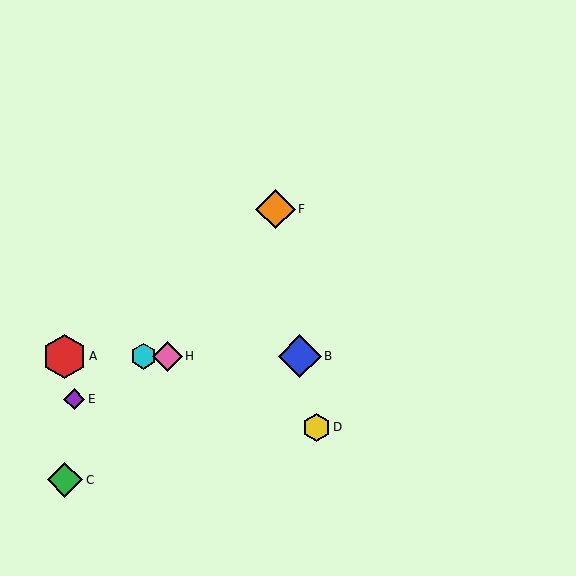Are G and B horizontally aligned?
Yes, both are at y≈356.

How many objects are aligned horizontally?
4 objects (A, B, G, H) are aligned horizontally.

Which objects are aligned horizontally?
Objects A, B, G, H are aligned horizontally.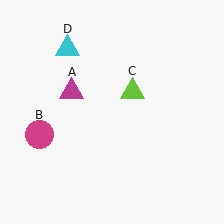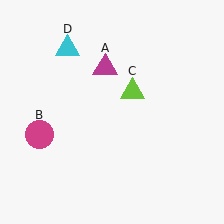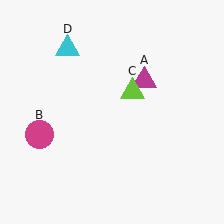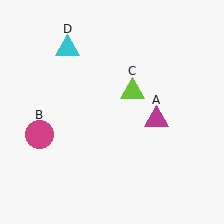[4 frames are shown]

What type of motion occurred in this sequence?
The magenta triangle (object A) rotated clockwise around the center of the scene.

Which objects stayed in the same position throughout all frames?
Magenta circle (object B) and lime triangle (object C) and cyan triangle (object D) remained stationary.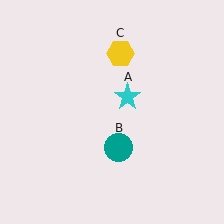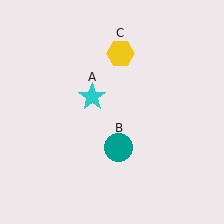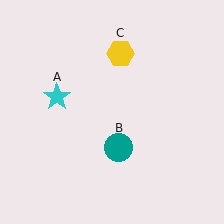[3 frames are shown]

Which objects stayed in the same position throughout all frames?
Teal circle (object B) and yellow hexagon (object C) remained stationary.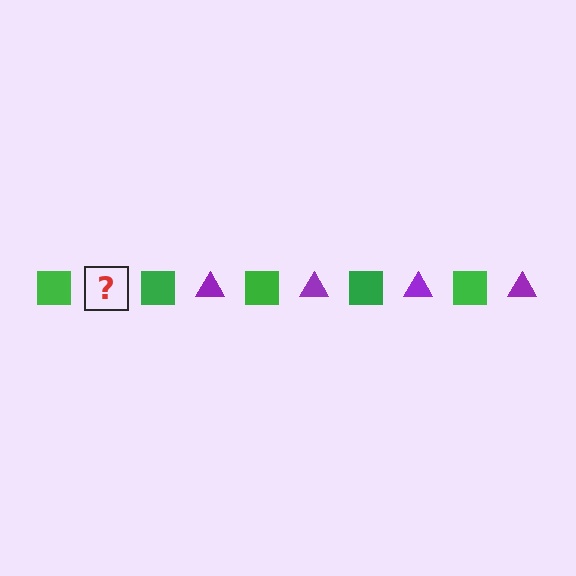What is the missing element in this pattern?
The missing element is a purple triangle.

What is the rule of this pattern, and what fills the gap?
The rule is that the pattern alternates between green square and purple triangle. The gap should be filled with a purple triangle.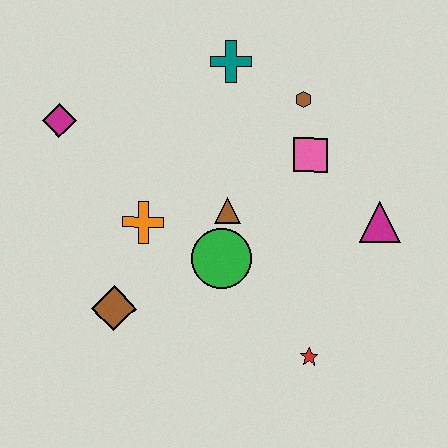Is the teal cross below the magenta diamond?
No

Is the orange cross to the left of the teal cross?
Yes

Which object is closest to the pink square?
The brown hexagon is closest to the pink square.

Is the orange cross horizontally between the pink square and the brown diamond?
Yes